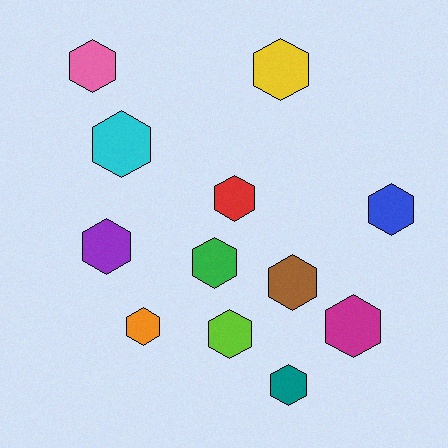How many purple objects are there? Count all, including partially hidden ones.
There is 1 purple object.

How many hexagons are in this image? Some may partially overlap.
There are 12 hexagons.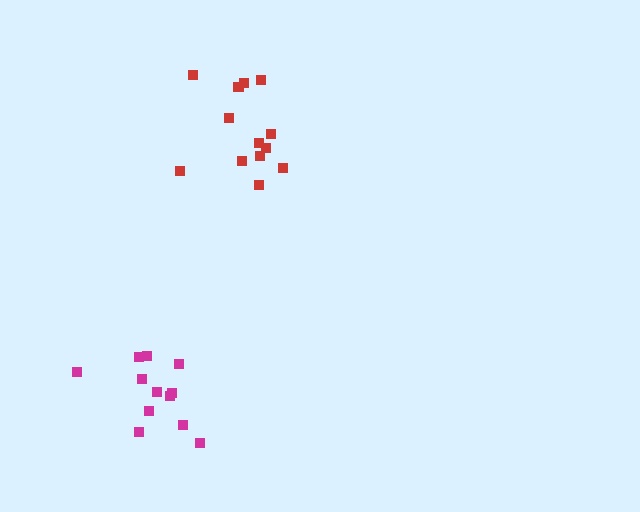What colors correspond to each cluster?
The clusters are colored: red, magenta.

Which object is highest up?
The red cluster is topmost.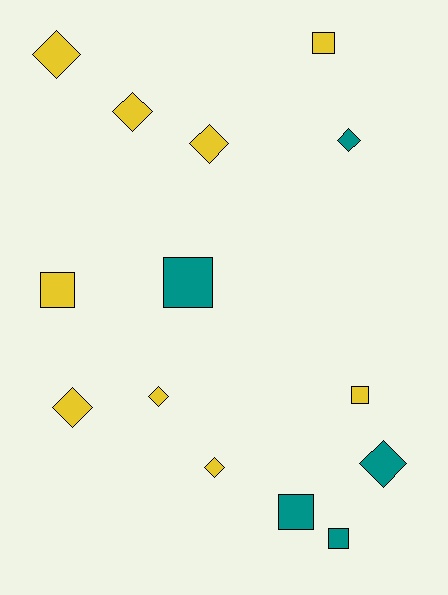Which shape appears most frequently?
Diamond, with 8 objects.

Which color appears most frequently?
Yellow, with 9 objects.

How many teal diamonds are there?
There are 2 teal diamonds.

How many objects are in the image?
There are 14 objects.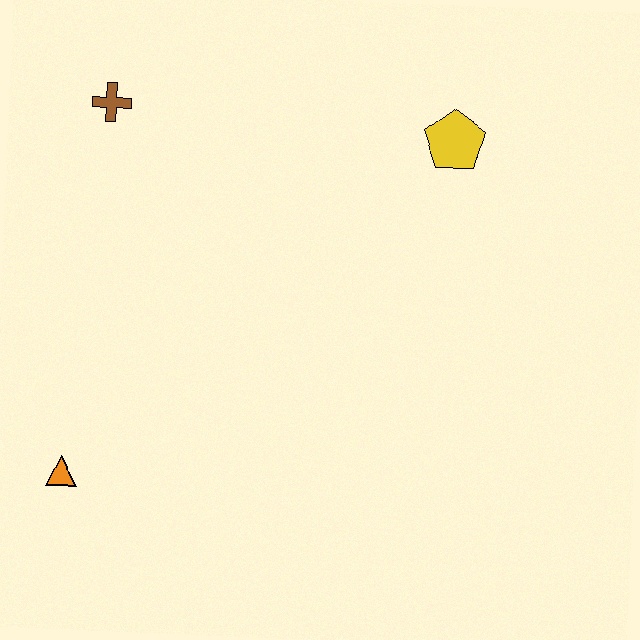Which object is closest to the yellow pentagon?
The brown cross is closest to the yellow pentagon.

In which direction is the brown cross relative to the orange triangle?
The brown cross is above the orange triangle.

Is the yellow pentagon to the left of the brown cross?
No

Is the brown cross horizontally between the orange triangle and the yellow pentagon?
Yes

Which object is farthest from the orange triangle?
The yellow pentagon is farthest from the orange triangle.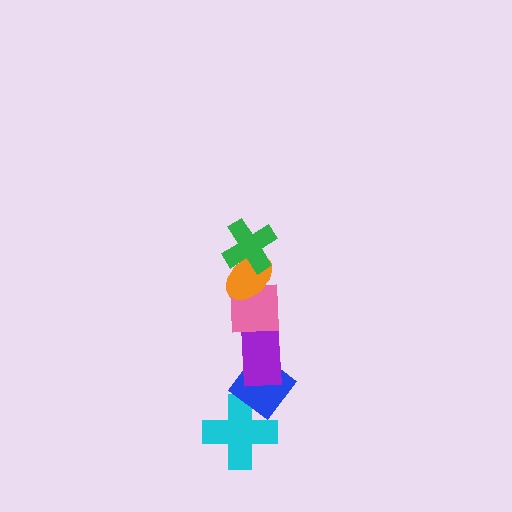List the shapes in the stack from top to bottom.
From top to bottom: the green cross, the orange ellipse, the pink square, the purple rectangle, the blue diamond, the cyan cross.